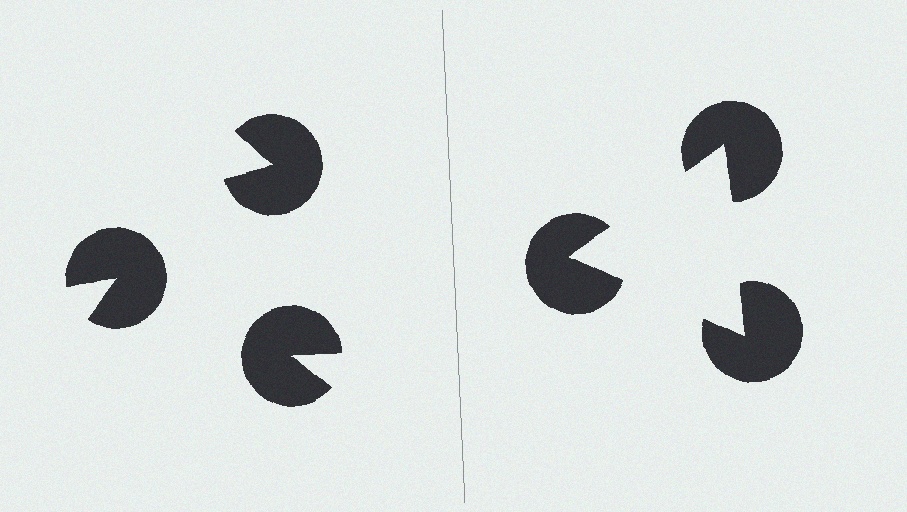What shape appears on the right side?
An illusory triangle.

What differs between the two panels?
The pac-man discs are positioned identically on both sides; only the wedge orientations differ. On the right they align to a triangle; on the left they are misaligned.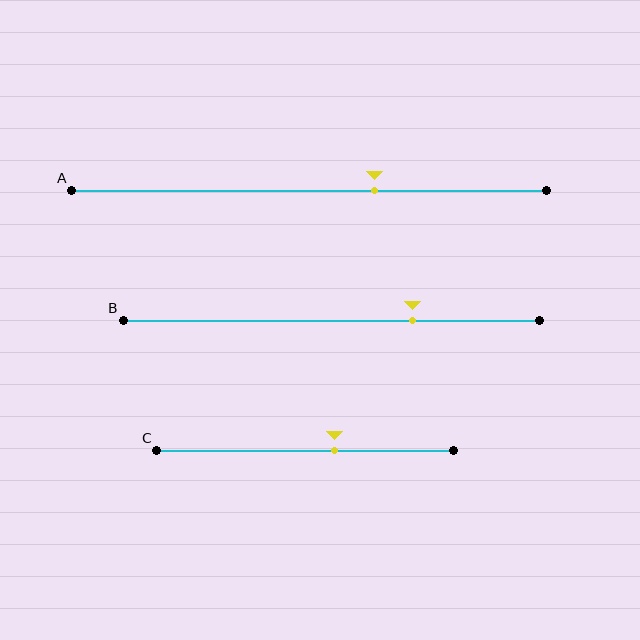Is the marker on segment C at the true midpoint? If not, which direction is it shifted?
No, the marker on segment C is shifted to the right by about 10% of the segment length.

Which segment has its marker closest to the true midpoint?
Segment C has its marker closest to the true midpoint.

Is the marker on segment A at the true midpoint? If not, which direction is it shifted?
No, the marker on segment A is shifted to the right by about 14% of the segment length.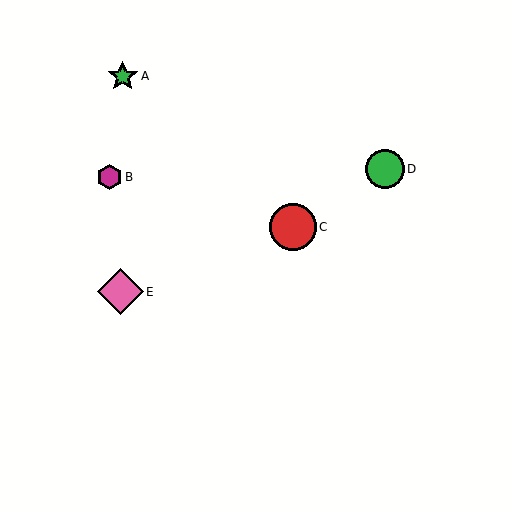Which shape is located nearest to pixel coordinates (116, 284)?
The pink diamond (labeled E) at (120, 292) is nearest to that location.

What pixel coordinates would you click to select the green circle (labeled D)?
Click at (385, 169) to select the green circle D.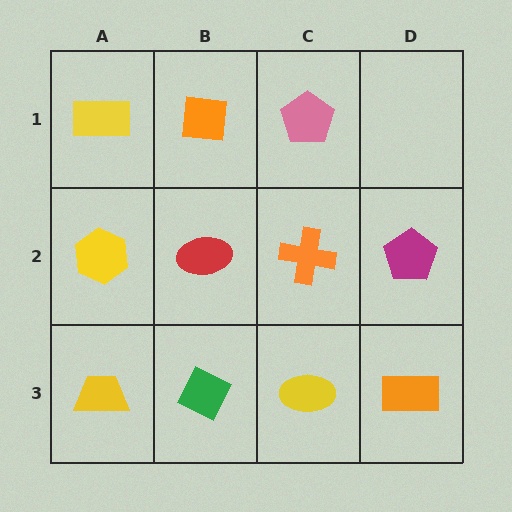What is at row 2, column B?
A red ellipse.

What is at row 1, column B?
An orange square.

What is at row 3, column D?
An orange rectangle.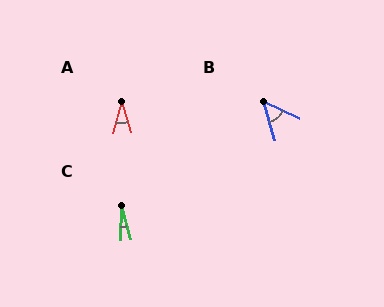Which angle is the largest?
B, at approximately 49 degrees.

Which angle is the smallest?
C, at approximately 16 degrees.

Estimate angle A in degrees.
Approximately 31 degrees.